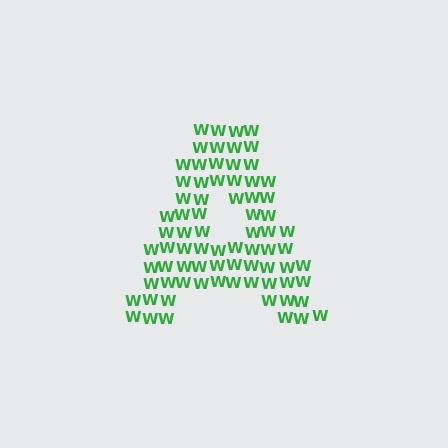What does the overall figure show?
The overall figure shows the letter A.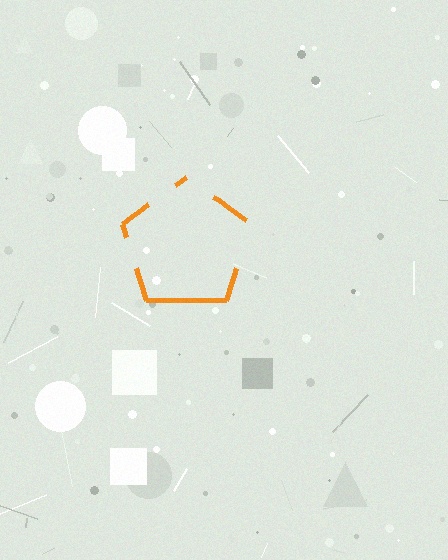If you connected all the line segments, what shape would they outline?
They would outline a pentagon.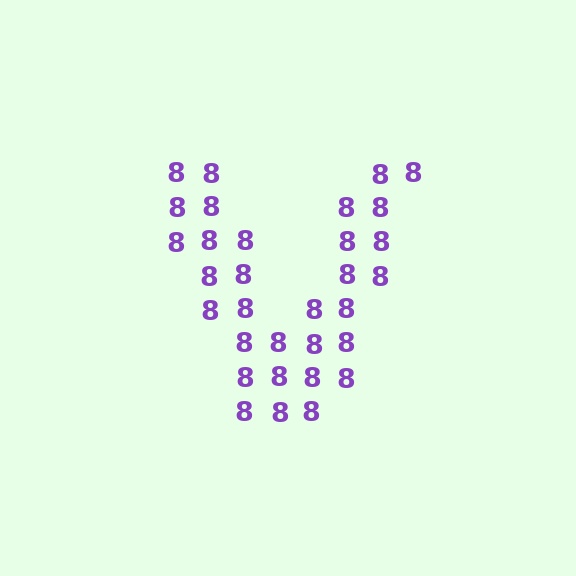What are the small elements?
The small elements are digit 8's.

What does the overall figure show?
The overall figure shows the letter V.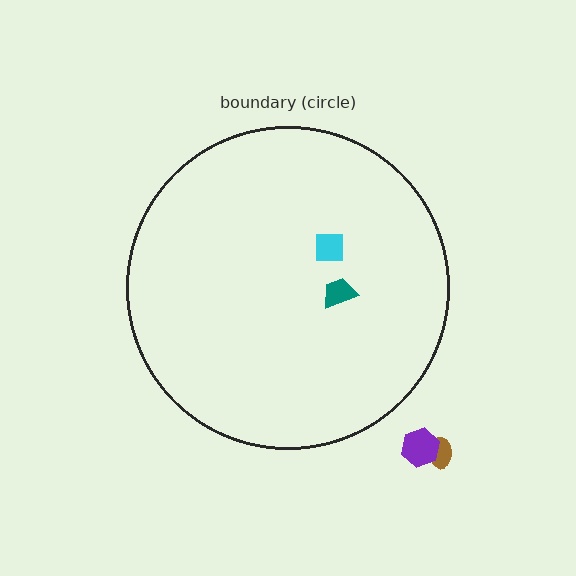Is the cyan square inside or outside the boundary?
Inside.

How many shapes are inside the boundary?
2 inside, 2 outside.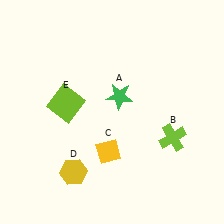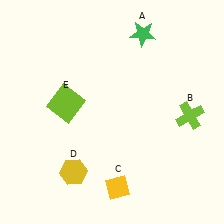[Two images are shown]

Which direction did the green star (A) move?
The green star (A) moved up.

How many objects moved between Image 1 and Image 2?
3 objects moved between the two images.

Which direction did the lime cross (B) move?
The lime cross (B) moved up.